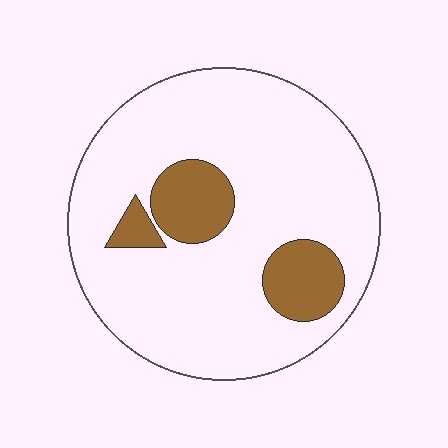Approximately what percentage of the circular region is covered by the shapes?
Approximately 15%.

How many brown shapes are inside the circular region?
3.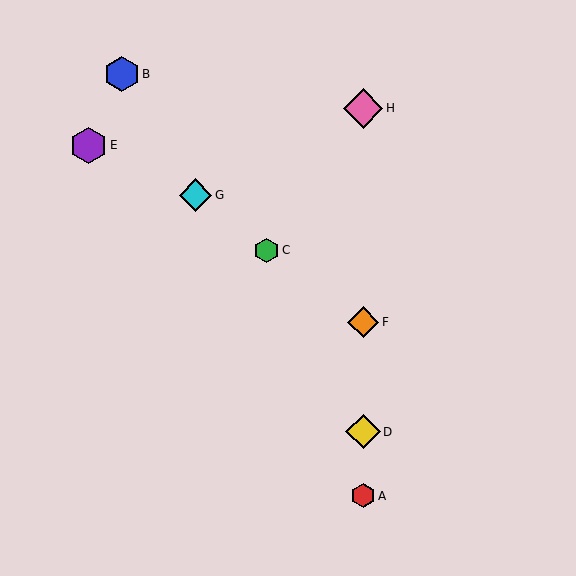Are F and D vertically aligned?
Yes, both are at x≈363.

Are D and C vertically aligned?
No, D is at x≈363 and C is at x≈266.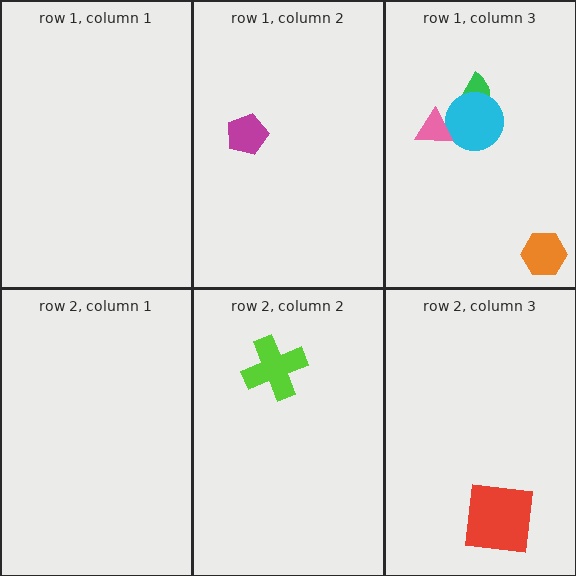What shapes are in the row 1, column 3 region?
The orange hexagon, the green semicircle, the cyan circle, the pink triangle.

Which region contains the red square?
The row 2, column 3 region.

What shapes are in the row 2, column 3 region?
The red square.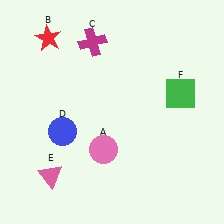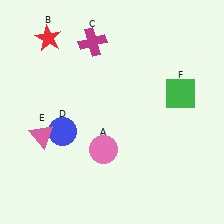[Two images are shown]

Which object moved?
The pink triangle (E) moved up.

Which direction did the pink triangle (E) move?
The pink triangle (E) moved up.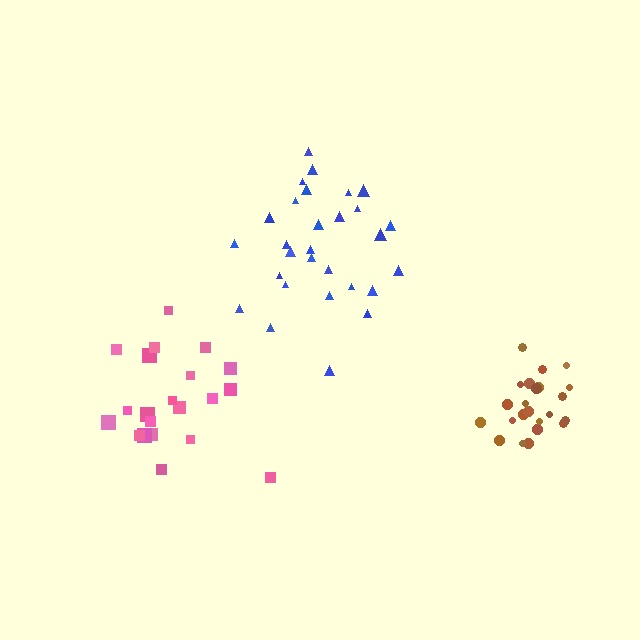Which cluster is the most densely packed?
Brown.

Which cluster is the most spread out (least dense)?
Blue.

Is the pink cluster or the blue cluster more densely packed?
Pink.